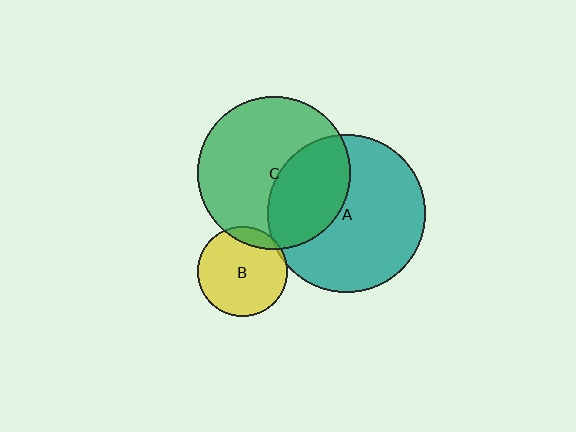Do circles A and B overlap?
Yes.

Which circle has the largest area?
Circle A (teal).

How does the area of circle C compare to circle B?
Approximately 2.9 times.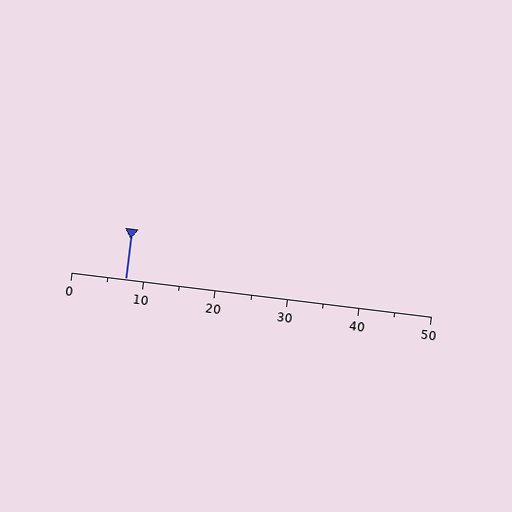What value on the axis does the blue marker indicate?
The marker indicates approximately 7.5.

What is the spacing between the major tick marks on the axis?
The major ticks are spaced 10 apart.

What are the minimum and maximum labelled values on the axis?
The axis runs from 0 to 50.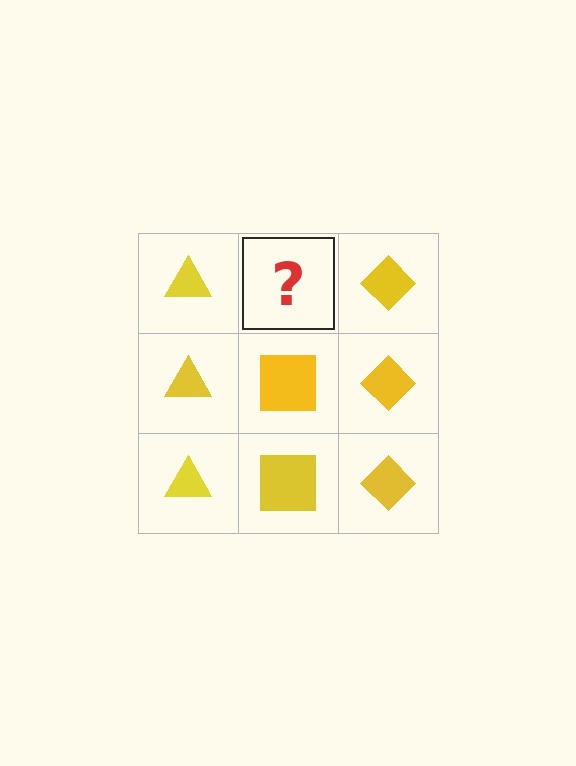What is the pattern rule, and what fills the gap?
The rule is that each column has a consistent shape. The gap should be filled with a yellow square.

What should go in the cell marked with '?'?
The missing cell should contain a yellow square.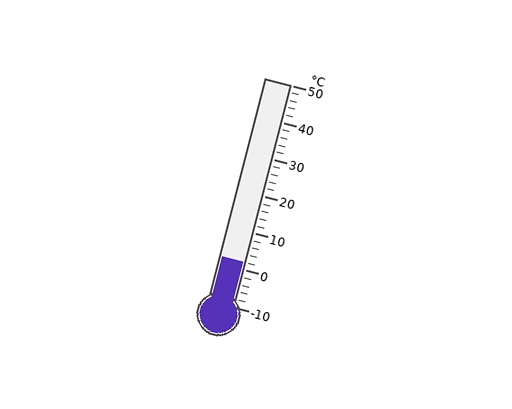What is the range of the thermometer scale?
The thermometer scale ranges from -10°C to 50°C.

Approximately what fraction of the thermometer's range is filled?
The thermometer is filled to approximately 20% of its range.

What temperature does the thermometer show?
The thermometer shows approximately 2°C.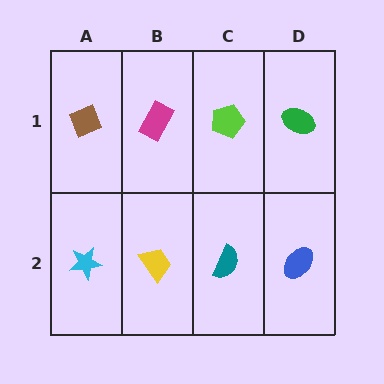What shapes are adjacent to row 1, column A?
A cyan star (row 2, column A), a magenta rectangle (row 1, column B).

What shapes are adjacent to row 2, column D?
A green ellipse (row 1, column D), a teal semicircle (row 2, column C).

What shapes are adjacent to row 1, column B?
A yellow trapezoid (row 2, column B), a brown diamond (row 1, column A), a lime pentagon (row 1, column C).